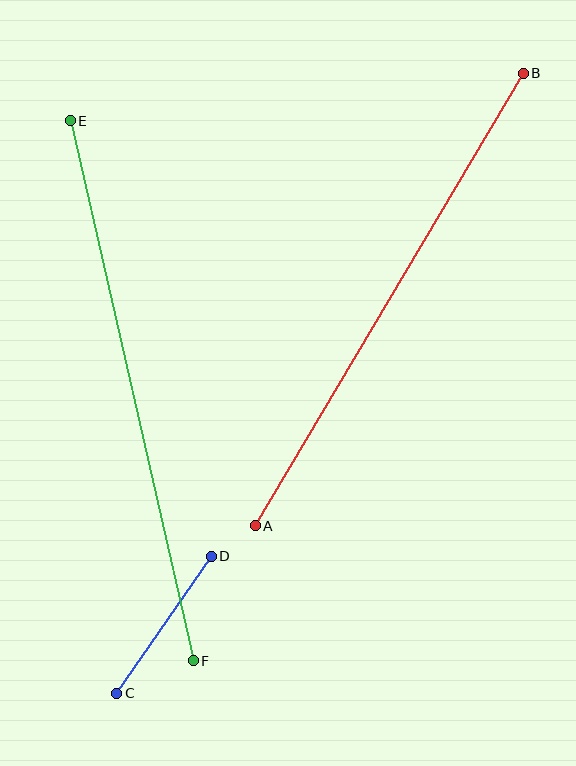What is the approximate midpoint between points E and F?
The midpoint is at approximately (132, 391) pixels.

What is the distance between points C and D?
The distance is approximately 167 pixels.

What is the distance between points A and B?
The distance is approximately 526 pixels.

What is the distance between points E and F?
The distance is approximately 554 pixels.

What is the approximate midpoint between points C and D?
The midpoint is at approximately (164, 625) pixels.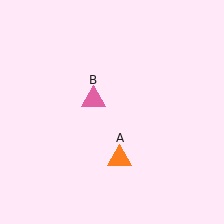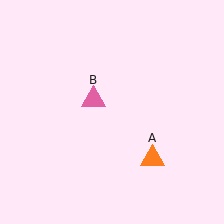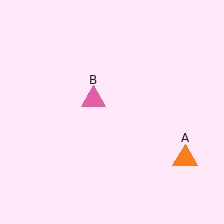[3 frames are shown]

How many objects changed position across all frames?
1 object changed position: orange triangle (object A).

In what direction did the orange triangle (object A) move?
The orange triangle (object A) moved right.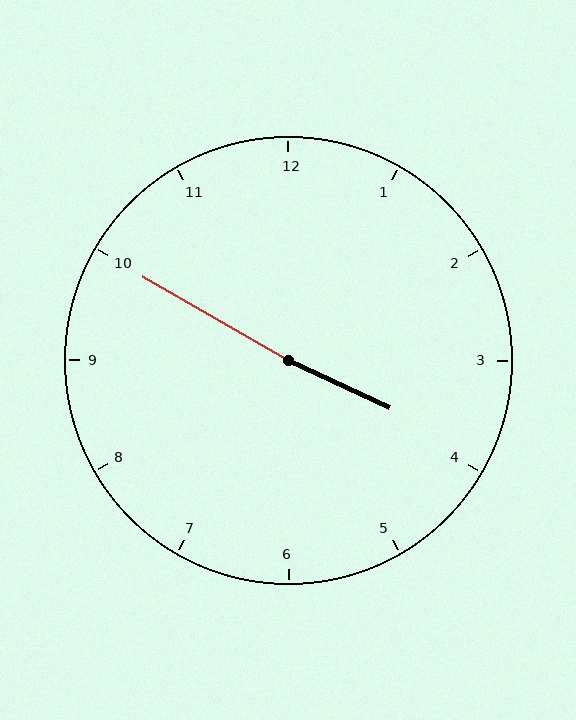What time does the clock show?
3:50.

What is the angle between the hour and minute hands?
Approximately 175 degrees.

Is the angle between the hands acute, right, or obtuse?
It is obtuse.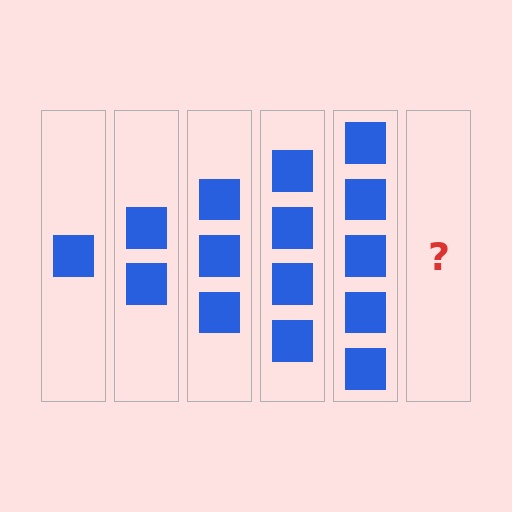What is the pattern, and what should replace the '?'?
The pattern is that each step adds one more square. The '?' should be 6 squares.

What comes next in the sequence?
The next element should be 6 squares.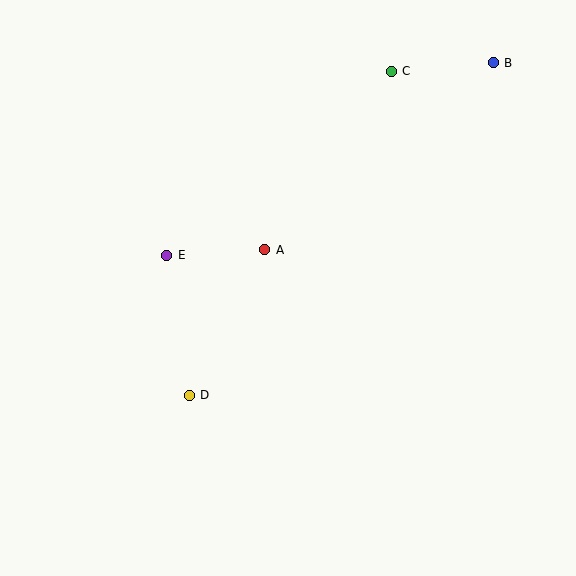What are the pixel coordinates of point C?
Point C is at (391, 71).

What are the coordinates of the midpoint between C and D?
The midpoint between C and D is at (290, 233).